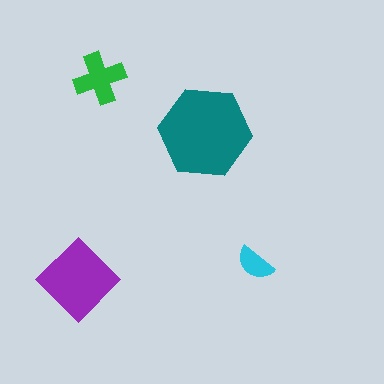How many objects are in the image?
There are 4 objects in the image.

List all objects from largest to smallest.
The teal hexagon, the purple diamond, the green cross, the cyan semicircle.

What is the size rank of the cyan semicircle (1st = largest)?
4th.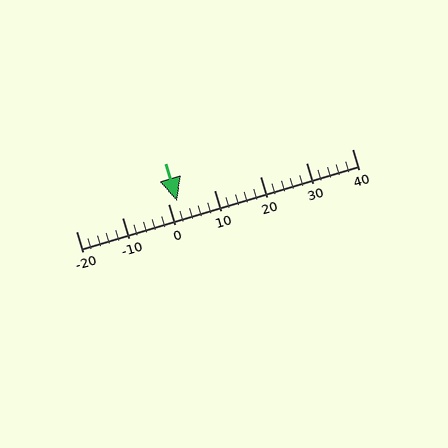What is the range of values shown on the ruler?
The ruler shows values from -20 to 40.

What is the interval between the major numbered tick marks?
The major tick marks are spaced 10 units apart.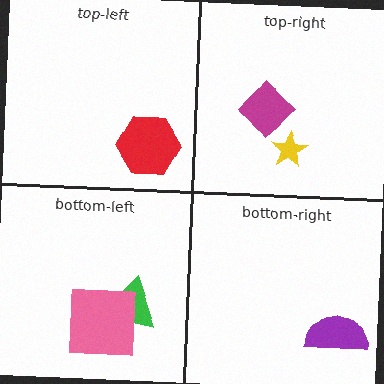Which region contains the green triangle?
The bottom-left region.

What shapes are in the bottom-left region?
The green triangle, the pink square.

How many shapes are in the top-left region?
1.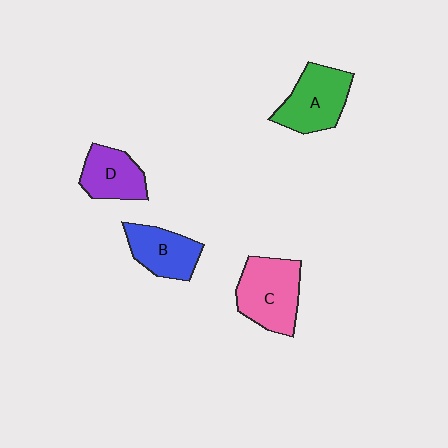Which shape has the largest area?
Shape C (pink).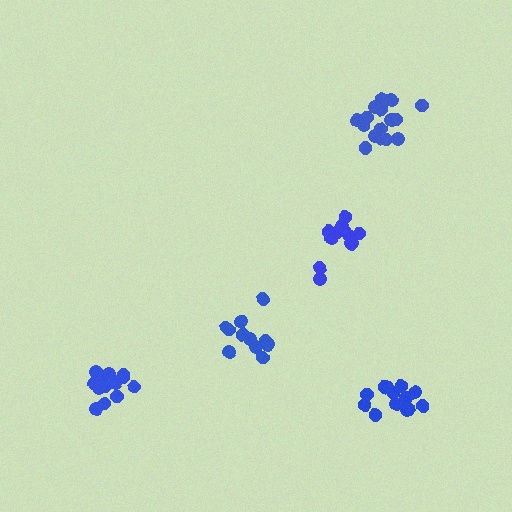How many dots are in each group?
Group 1: 12 dots, Group 2: 16 dots, Group 3: 11 dots, Group 4: 13 dots, Group 5: 17 dots (69 total).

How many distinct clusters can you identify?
There are 5 distinct clusters.